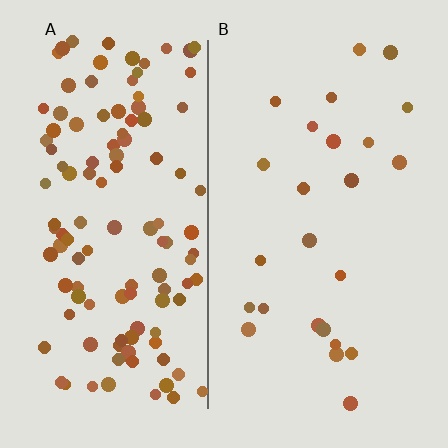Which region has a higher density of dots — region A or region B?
A (the left).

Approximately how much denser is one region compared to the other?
Approximately 4.8× — region A over region B.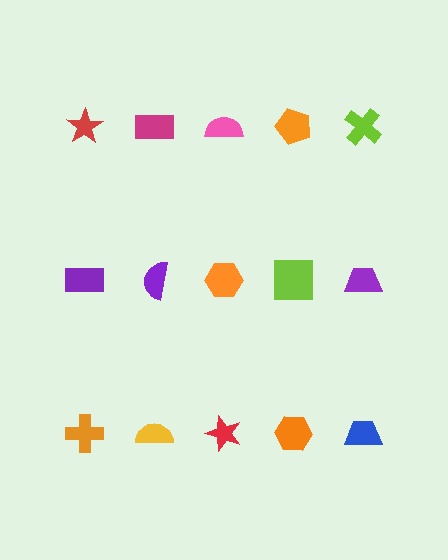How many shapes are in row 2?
5 shapes.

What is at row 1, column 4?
An orange pentagon.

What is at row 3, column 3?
A red star.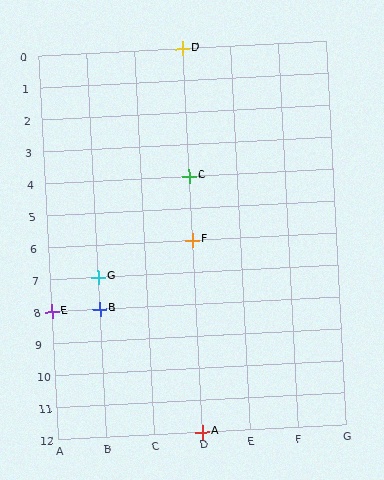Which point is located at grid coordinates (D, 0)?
Point D is at (D, 0).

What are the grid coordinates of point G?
Point G is at grid coordinates (B, 7).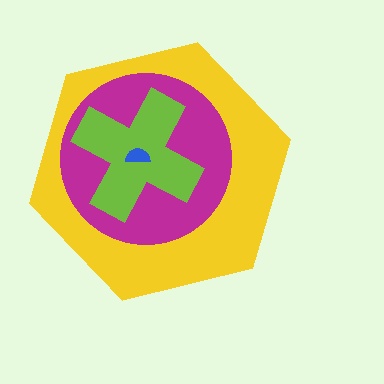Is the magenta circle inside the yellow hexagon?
Yes.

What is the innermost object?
The blue semicircle.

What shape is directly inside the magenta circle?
The lime cross.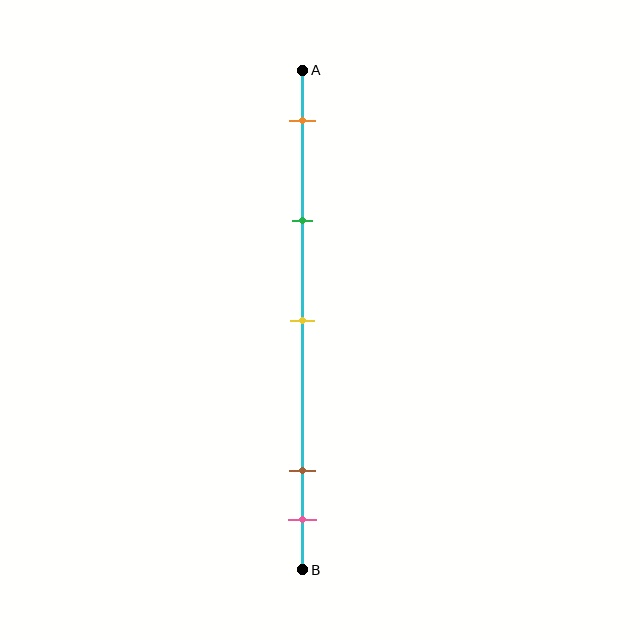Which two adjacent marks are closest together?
The brown and pink marks are the closest adjacent pair.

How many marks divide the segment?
There are 5 marks dividing the segment.